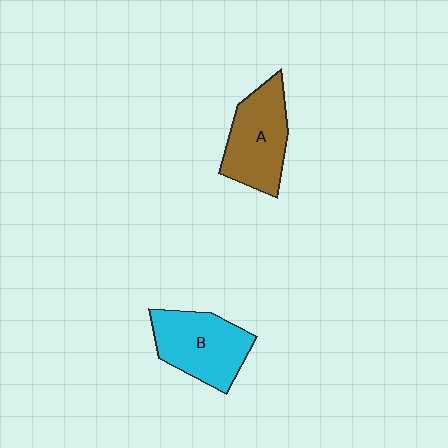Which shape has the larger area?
Shape B (cyan).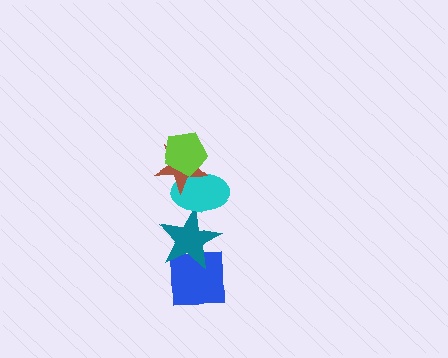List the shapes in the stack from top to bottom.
From top to bottom: the lime pentagon, the brown star, the cyan ellipse, the teal star, the blue square.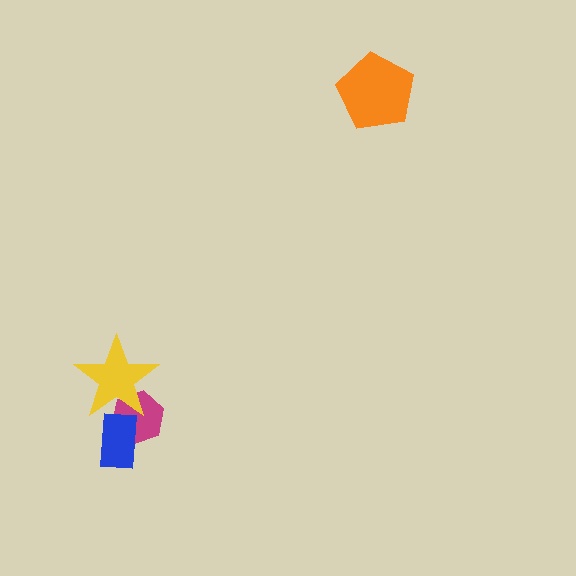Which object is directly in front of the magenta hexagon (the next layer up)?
The blue rectangle is directly in front of the magenta hexagon.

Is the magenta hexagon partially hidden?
Yes, it is partially covered by another shape.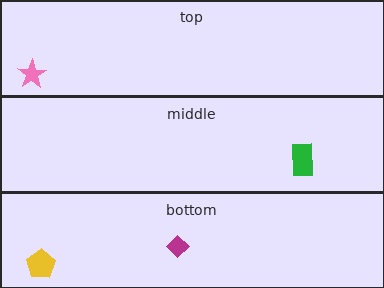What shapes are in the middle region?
The green rectangle.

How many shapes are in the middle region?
1.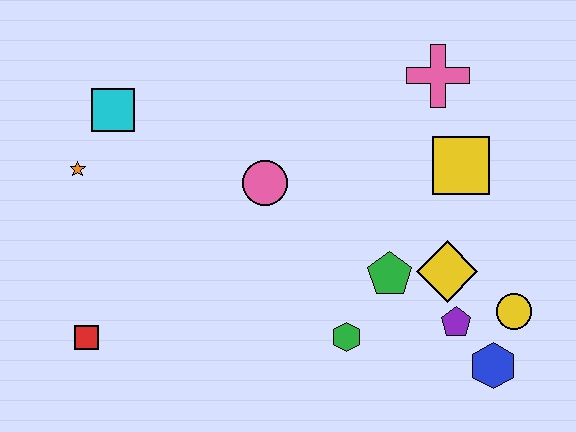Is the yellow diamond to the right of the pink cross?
Yes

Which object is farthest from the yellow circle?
The orange star is farthest from the yellow circle.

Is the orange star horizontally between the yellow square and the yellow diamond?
No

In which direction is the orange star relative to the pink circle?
The orange star is to the left of the pink circle.